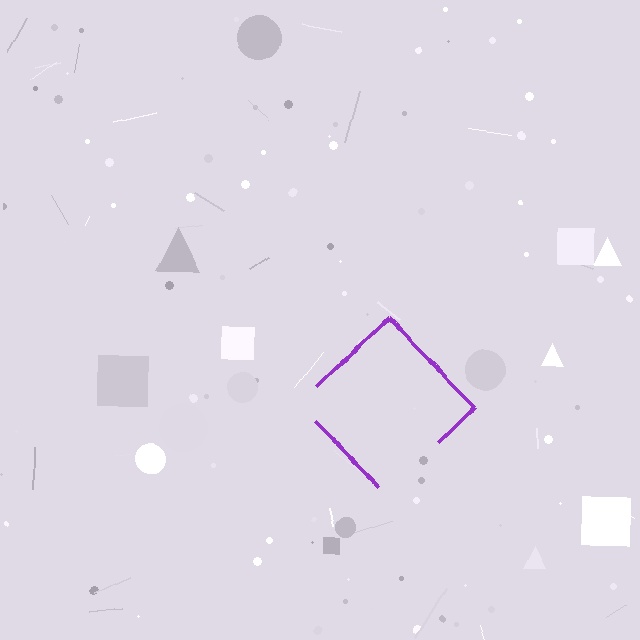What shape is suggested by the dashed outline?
The dashed outline suggests a diamond.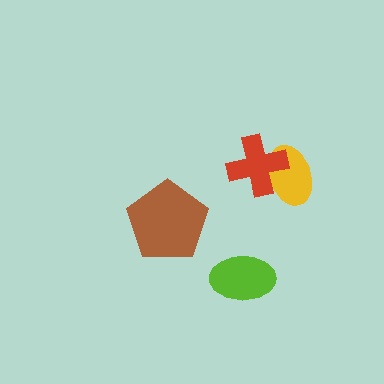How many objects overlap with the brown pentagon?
0 objects overlap with the brown pentagon.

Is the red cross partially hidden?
No, no other shape covers it.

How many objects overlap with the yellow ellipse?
1 object overlaps with the yellow ellipse.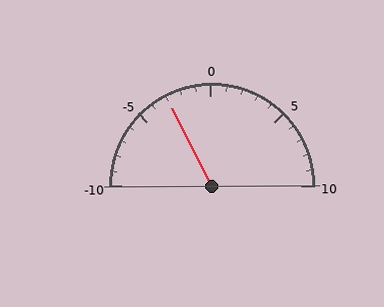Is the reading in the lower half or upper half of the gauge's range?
The reading is in the lower half of the range (-10 to 10).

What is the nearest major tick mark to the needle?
The nearest major tick mark is -5.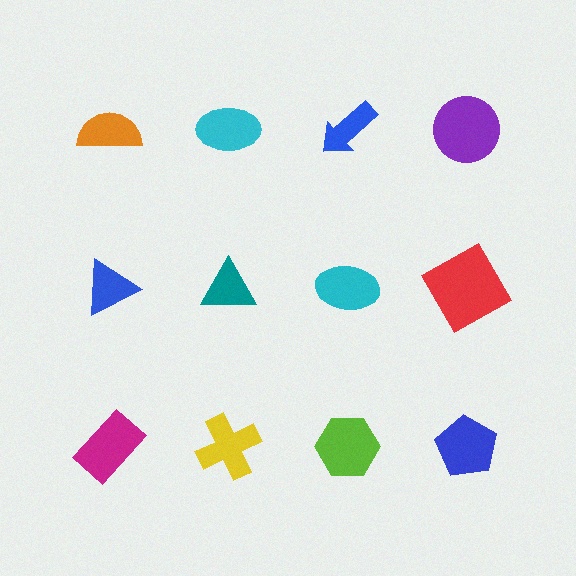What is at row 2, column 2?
A teal triangle.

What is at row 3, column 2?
A yellow cross.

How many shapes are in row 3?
4 shapes.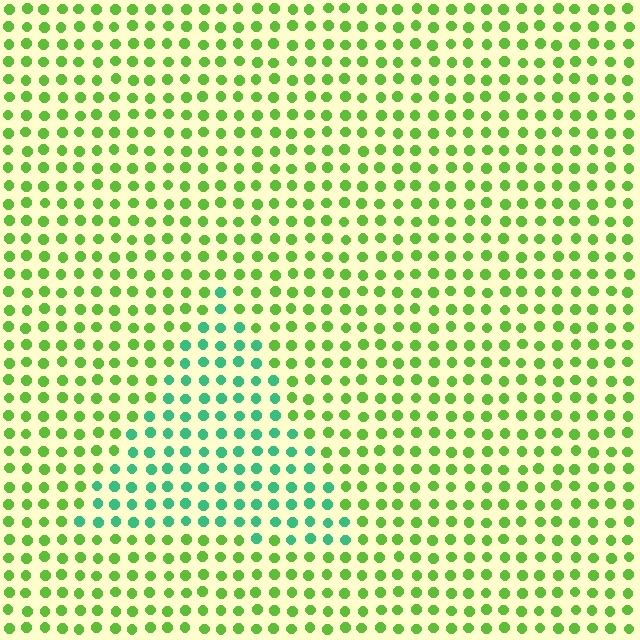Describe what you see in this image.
The image is filled with small lime elements in a uniform arrangement. A triangle-shaped region is visible where the elements are tinted to a slightly different hue, forming a subtle color boundary.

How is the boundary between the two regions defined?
The boundary is defined purely by a slight shift in hue (about 49 degrees). Spacing, size, and orientation are identical on both sides.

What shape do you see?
I see a triangle.